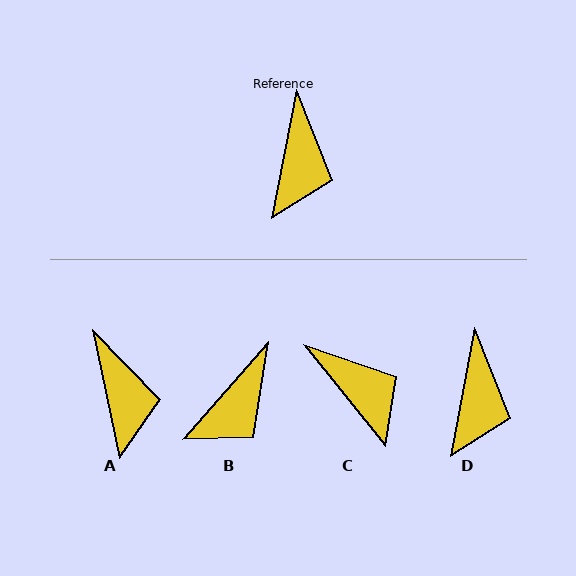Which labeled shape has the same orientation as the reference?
D.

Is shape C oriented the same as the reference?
No, it is off by about 49 degrees.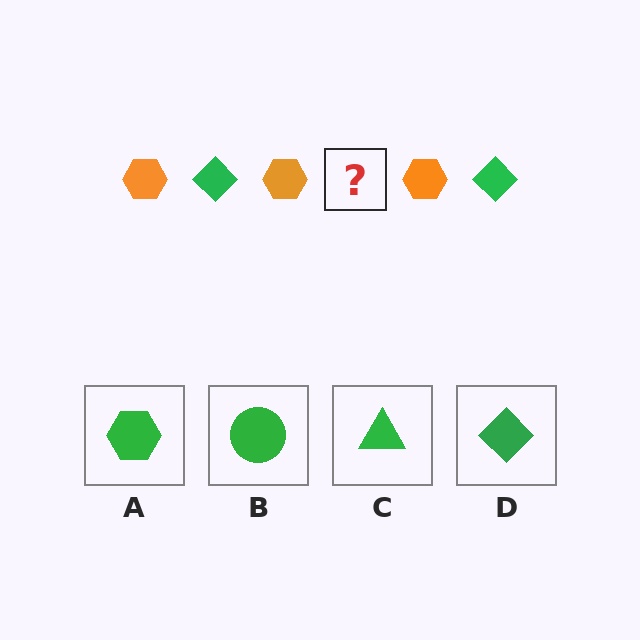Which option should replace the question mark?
Option D.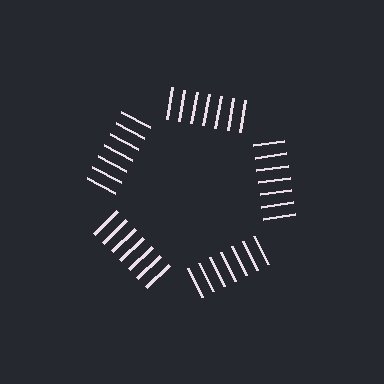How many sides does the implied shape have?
5 sides — the line-ends trace a pentagon.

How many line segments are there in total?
35 — 7 along each of the 5 edges.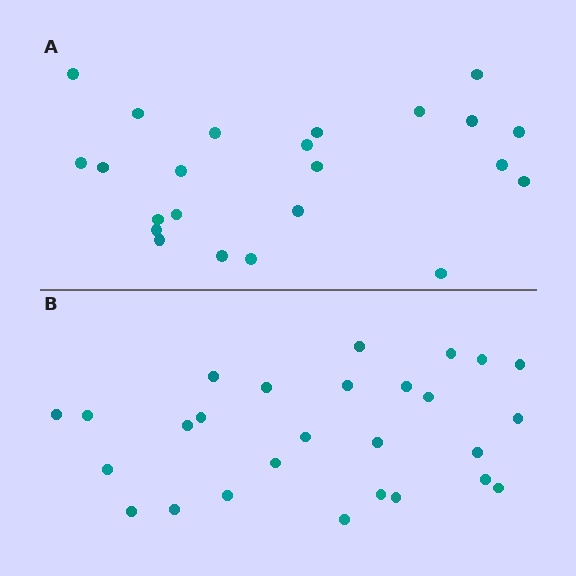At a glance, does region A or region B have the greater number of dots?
Region B (the bottom region) has more dots.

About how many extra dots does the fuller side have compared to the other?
Region B has about 4 more dots than region A.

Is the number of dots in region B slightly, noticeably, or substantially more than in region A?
Region B has only slightly more — the two regions are fairly close. The ratio is roughly 1.2 to 1.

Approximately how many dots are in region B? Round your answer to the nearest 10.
About 30 dots. (The exact count is 27, which rounds to 30.)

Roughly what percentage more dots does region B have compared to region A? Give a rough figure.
About 15% more.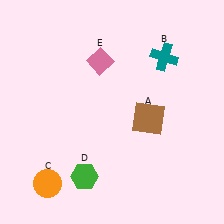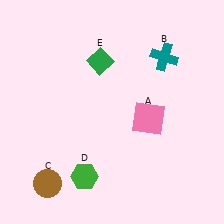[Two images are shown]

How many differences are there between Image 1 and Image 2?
There are 3 differences between the two images.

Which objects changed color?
A changed from brown to pink. C changed from orange to brown. E changed from pink to green.